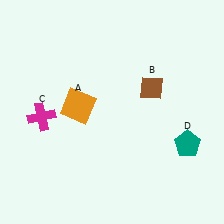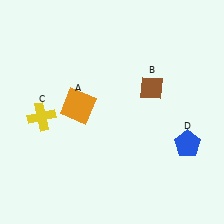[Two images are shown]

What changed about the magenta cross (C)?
In Image 1, C is magenta. In Image 2, it changed to yellow.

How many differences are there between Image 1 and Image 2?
There are 2 differences between the two images.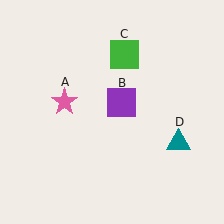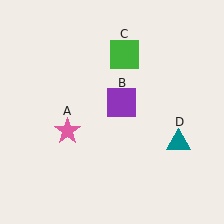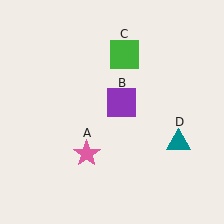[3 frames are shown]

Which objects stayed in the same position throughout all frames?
Purple square (object B) and green square (object C) and teal triangle (object D) remained stationary.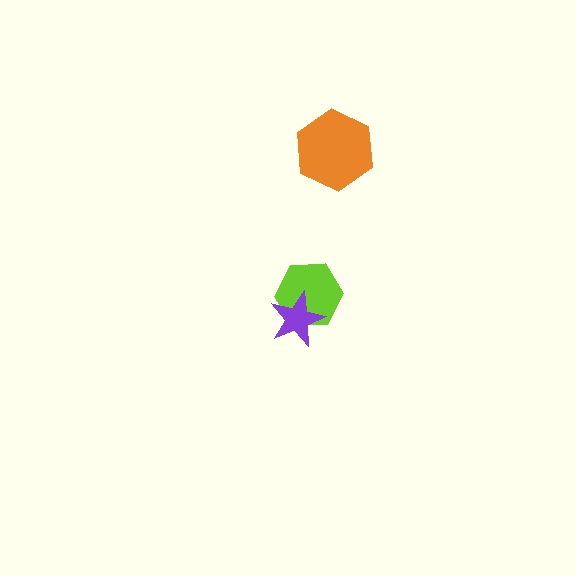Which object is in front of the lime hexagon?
The purple star is in front of the lime hexagon.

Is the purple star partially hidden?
No, no other shape covers it.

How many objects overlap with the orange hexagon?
0 objects overlap with the orange hexagon.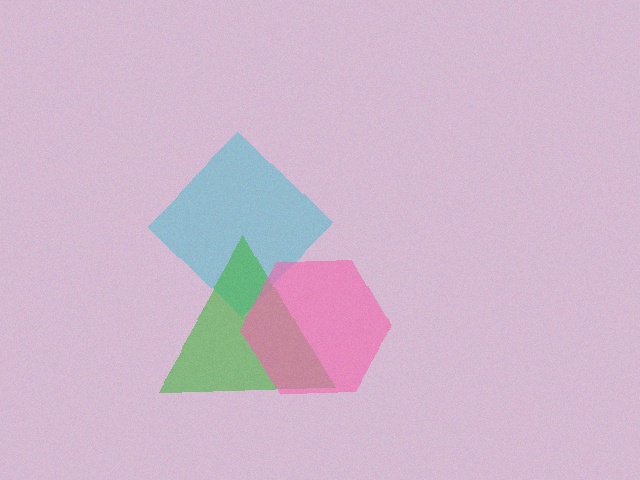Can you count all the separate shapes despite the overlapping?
Yes, there are 3 separate shapes.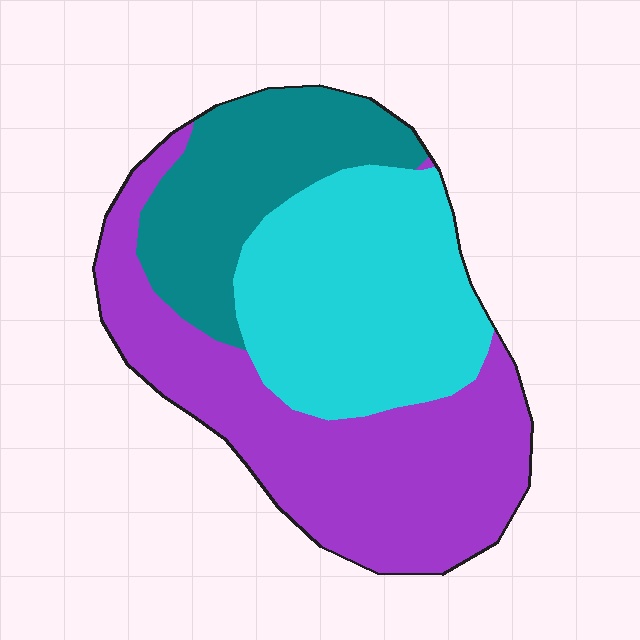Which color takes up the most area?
Purple, at roughly 40%.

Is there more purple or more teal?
Purple.